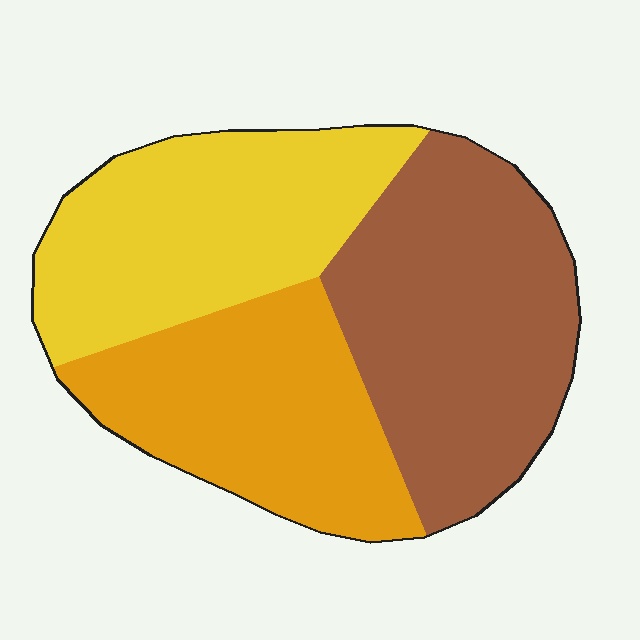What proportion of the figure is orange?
Orange takes up about one third (1/3) of the figure.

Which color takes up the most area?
Brown, at roughly 40%.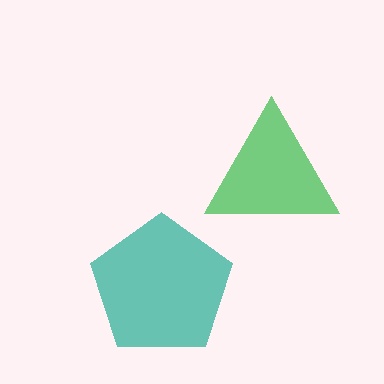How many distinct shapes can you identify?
There are 2 distinct shapes: a green triangle, a teal pentagon.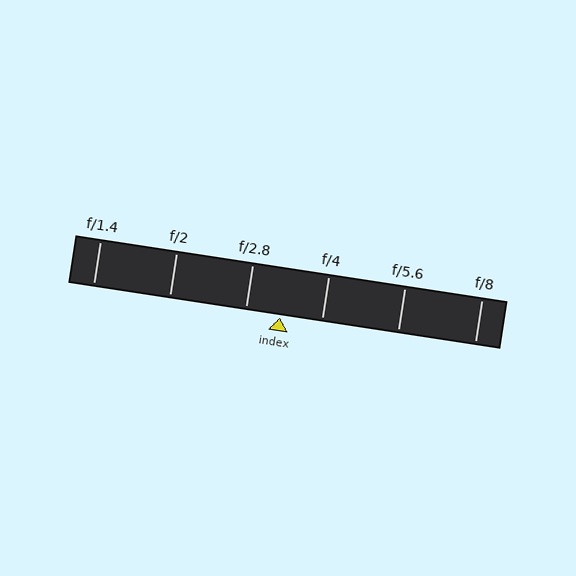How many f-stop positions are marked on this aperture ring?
There are 6 f-stop positions marked.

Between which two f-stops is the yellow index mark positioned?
The index mark is between f/2.8 and f/4.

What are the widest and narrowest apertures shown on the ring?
The widest aperture shown is f/1.4 and the narrowest is f/8.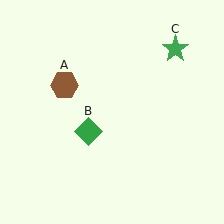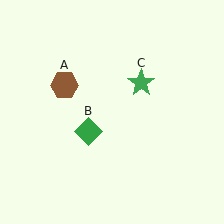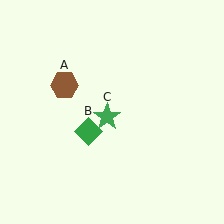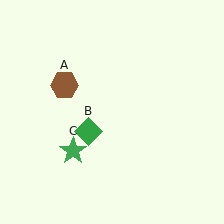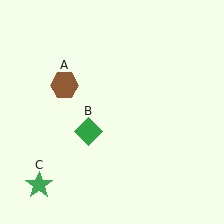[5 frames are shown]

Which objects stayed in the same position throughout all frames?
Brown hexagon (object A) and green diamond (object B) remained stationary.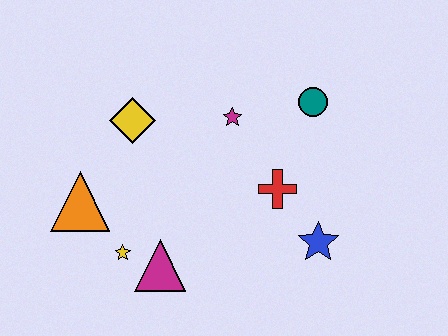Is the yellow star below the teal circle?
Yes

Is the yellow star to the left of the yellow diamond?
Yes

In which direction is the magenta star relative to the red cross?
The magenta star is above the red cross.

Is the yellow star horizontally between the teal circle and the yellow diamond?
No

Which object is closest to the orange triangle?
The yellow star is closest to the orange triangle.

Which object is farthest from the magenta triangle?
The teal circle is farthest from the magenta triangle.